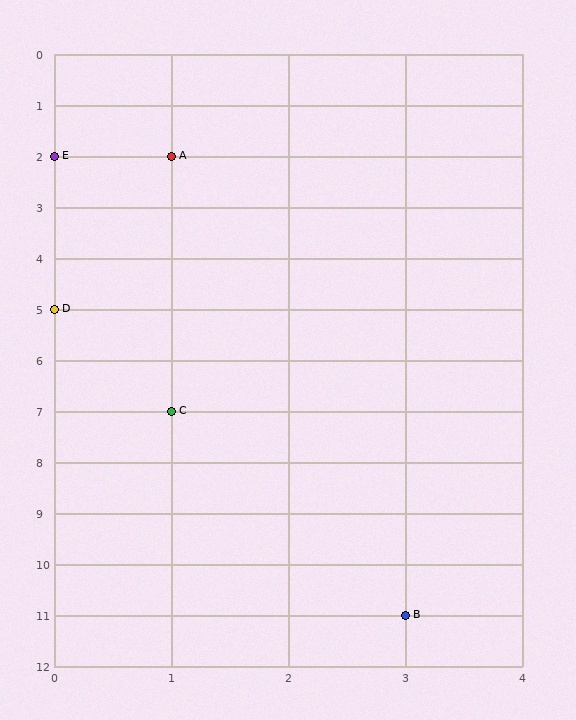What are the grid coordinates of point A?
Point A is at grid coordinates (1, 2).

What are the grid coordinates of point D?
Point D is at grid coordinates (0, 5).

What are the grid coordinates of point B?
Point B is at grid coordinates (3, 11).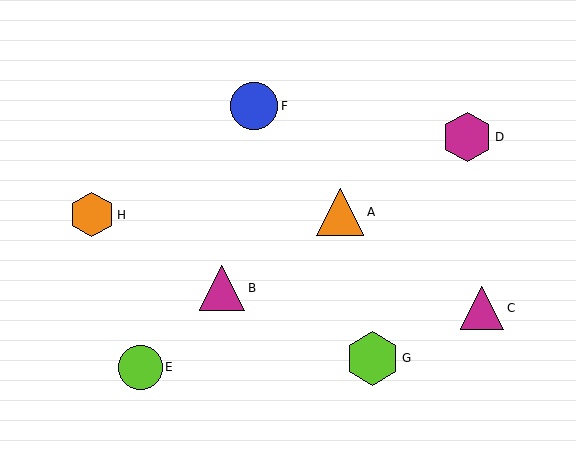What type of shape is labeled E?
Shape E is a lime circle.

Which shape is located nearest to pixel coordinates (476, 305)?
The magenta triangle (labeled C) at (482, 308) is nearest to that location.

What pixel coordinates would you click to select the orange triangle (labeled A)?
Click at (340, 212) to select the orange triangle A.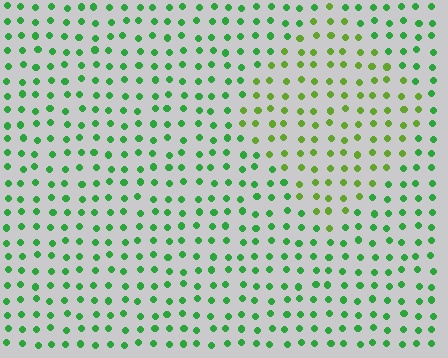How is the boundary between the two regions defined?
The boundary is defined purely by a slight shift in hue (about 34 degrees). Spacing, size, and orientation are identical on both sides.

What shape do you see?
I see a diamond.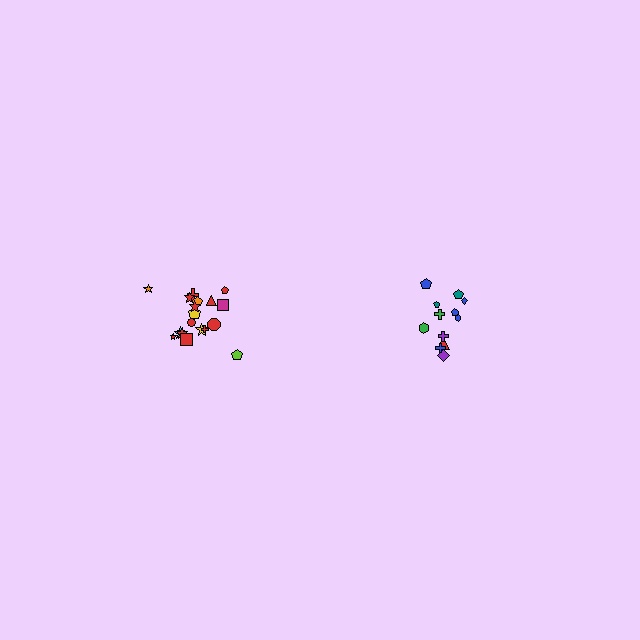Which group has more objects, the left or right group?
The left group.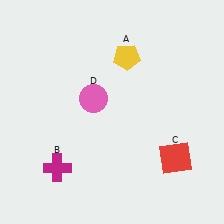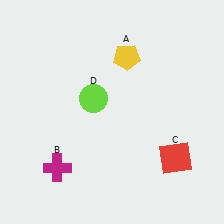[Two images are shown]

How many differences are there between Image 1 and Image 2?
There is 1 difference between the two images.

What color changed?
The circle (D) changed from pink in Image 1 to lime in Image 2.